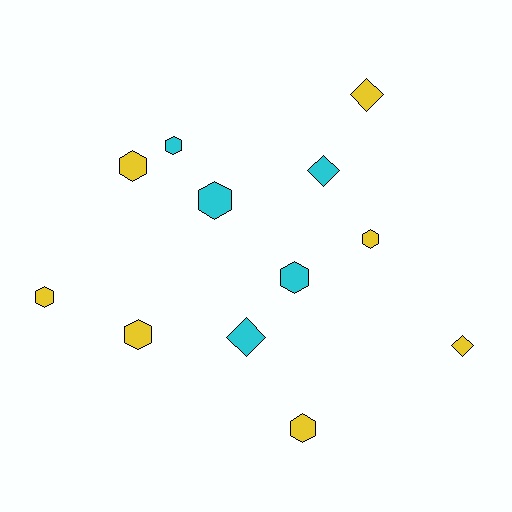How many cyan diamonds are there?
There are 2 cyan diamonds.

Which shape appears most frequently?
Hexagon, with 8 objects.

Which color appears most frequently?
Yellow, with 7 objects.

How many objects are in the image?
There are 12 objects.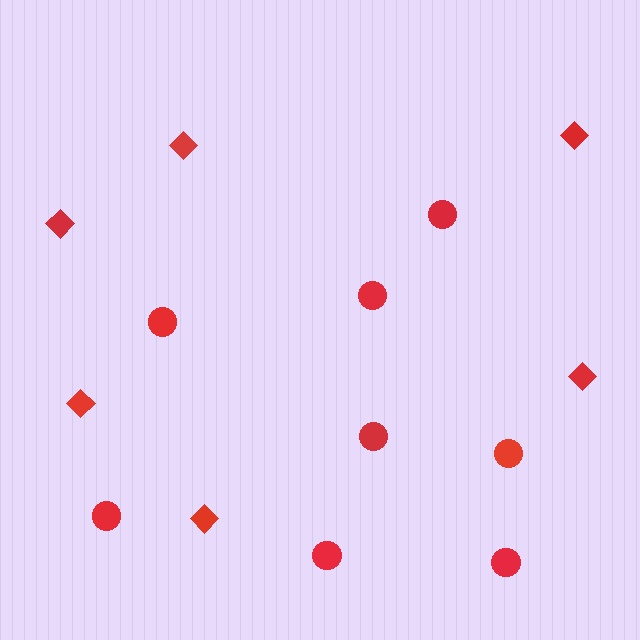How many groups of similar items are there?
There are 2 groups: one group of circles (8) and one group of diamonds (6).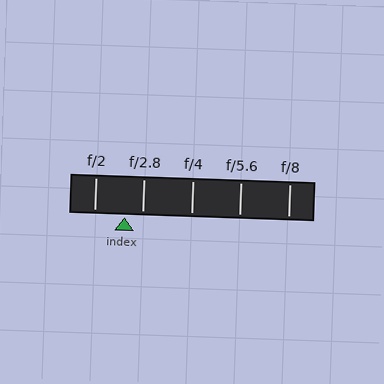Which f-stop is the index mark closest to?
The index mark is closest to f/2.8.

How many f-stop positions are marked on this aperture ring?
There are 5 f-stop positions marked.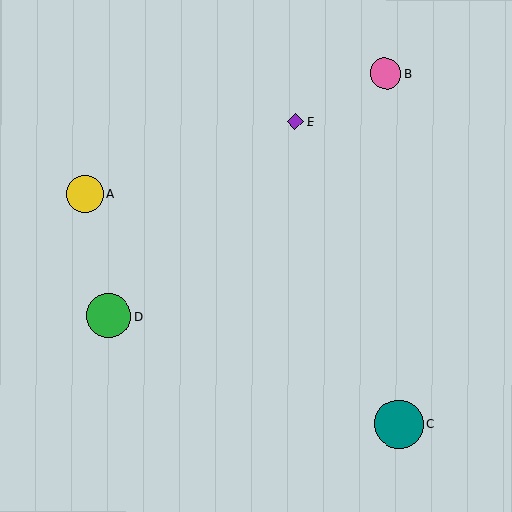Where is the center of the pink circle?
The center of the pink circle is at (385, 74).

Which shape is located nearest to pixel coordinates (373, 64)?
The pink circle (labeled B) at (385, 74) is nearest to that location.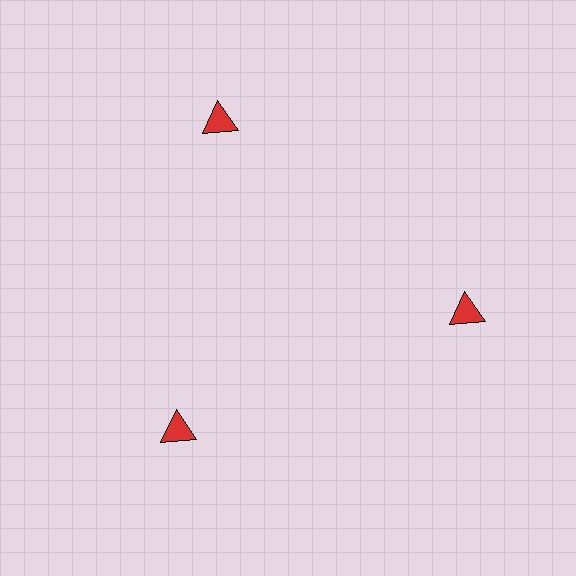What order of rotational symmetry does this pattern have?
This pattern has 3-fold rotational symmetry.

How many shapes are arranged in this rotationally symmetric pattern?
There are 3 shapes, arranged in 3 groups of 1.